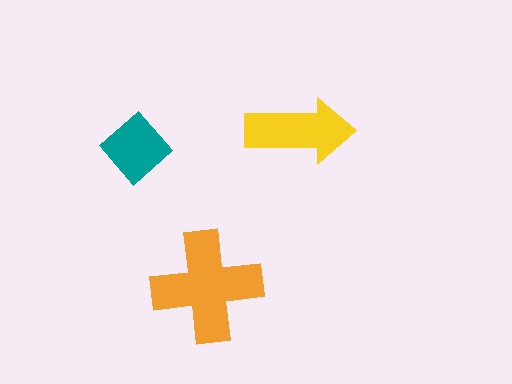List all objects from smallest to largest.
The teal diamond, the yellow arrow, the orange cross.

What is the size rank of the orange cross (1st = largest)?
1st.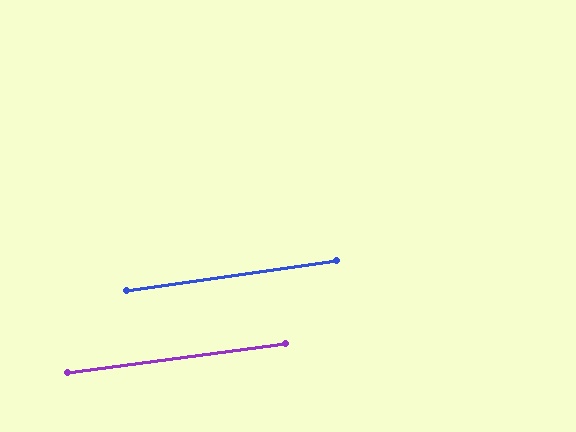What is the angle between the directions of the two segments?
Approximately 0 degrees.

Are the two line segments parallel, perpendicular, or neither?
Parallel — their directions differ by only 0.3°.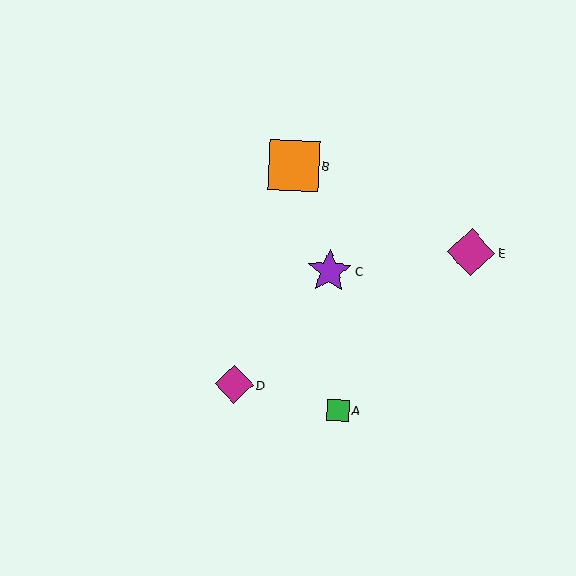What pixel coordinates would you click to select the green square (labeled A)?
Click at (338, 410) to select the green square A.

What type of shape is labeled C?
Shape C is a purple star.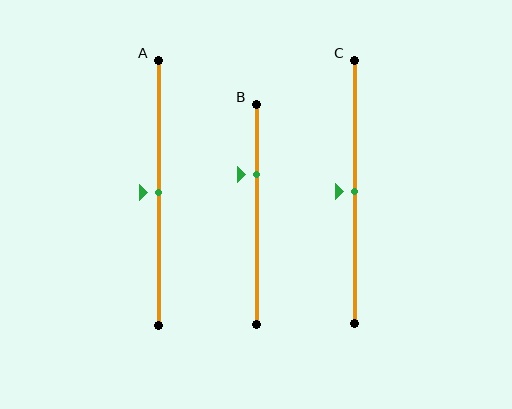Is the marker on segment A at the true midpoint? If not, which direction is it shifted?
Yes, the marker on segment A is at the true midpoint.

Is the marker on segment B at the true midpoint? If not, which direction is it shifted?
No, the marker on segment B is shifted upward by about 18% of the segment length.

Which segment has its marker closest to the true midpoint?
Segment A has its marker closest to the true midpoint.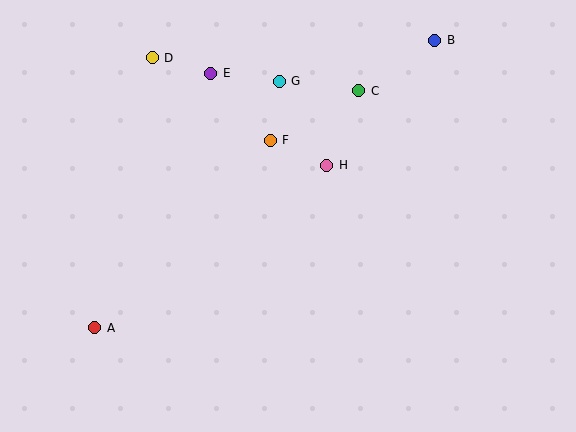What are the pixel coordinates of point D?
Point D is at (152, 58).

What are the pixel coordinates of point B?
Point B is at (435, 40).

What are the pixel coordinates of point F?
Point F is at (270, 140).